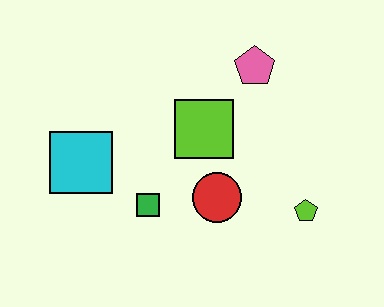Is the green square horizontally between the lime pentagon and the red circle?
No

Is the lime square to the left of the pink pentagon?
Yes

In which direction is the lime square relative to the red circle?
The lime square is above the red circle.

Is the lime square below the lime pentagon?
No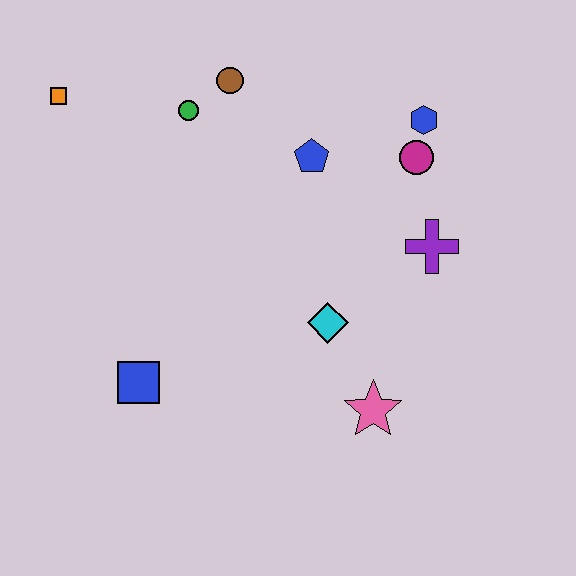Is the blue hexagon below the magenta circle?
No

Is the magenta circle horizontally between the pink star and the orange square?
No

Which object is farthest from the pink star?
The orange square is farthest from the pink star.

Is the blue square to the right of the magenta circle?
No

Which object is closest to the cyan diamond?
The pink star is closest to the cyan diamond.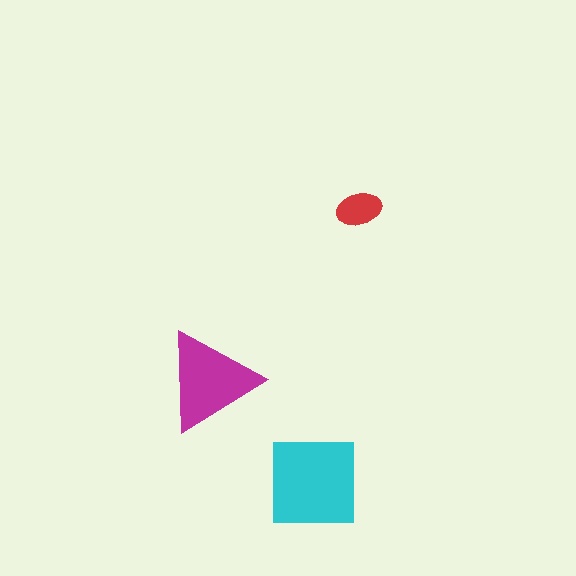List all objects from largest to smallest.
The cyan square, the magenta triangle, the red ellipse.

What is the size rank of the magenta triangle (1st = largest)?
2nd.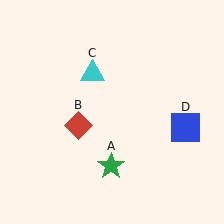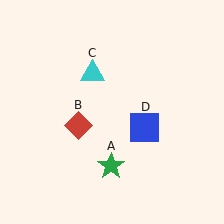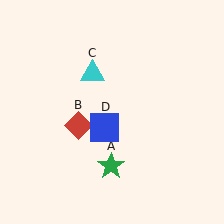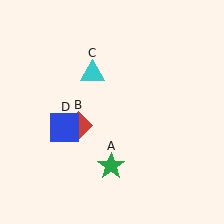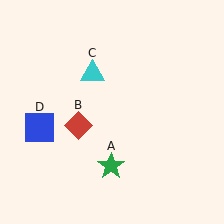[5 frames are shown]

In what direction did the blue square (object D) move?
The blue square (object D) moved left.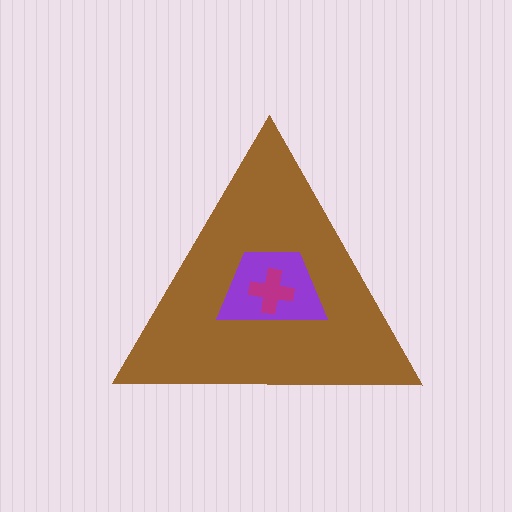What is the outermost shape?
The brown triangle.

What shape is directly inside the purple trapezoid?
The magenta cross.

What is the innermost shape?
The magenta cross.